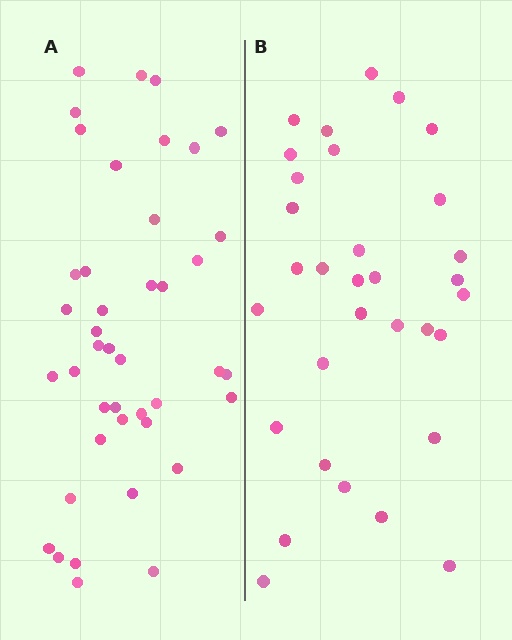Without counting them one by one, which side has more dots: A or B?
Region A (the left region) has more dots.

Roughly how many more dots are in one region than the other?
Region A has roughly 10 or so more dots than region B.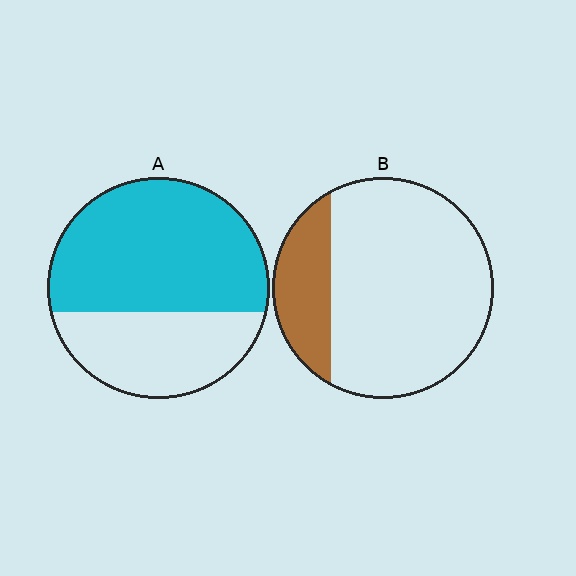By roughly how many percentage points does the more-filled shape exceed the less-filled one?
By roughly 40 percentage points (A over B).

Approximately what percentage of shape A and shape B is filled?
A is approximately 65% and B is approximately 20%.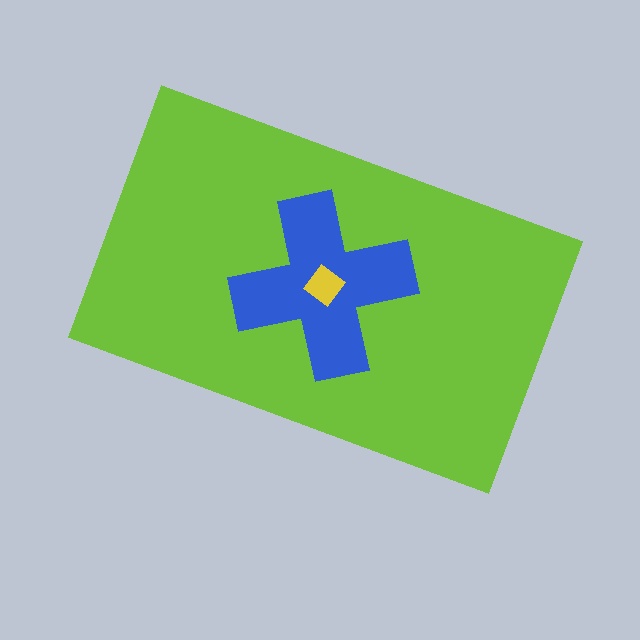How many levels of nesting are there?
3.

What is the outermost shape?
The lime rectangle.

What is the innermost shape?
The yellow diamond.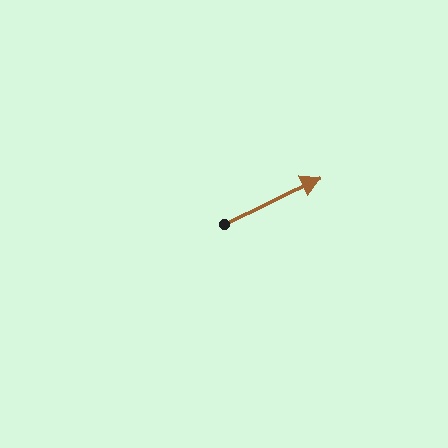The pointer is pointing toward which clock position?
Roughly 2 o'clock.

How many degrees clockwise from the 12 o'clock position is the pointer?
Approximately 64 degrees.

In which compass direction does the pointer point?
Northeast.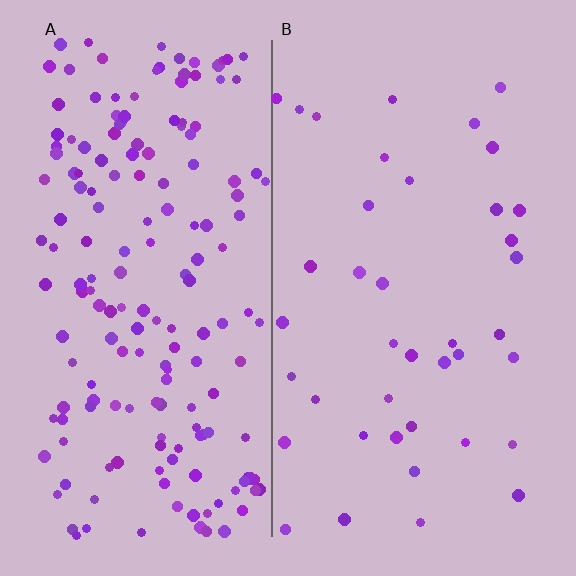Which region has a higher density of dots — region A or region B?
A (the left).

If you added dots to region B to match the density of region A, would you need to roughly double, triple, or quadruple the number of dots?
Approximately quadruple.